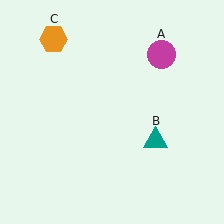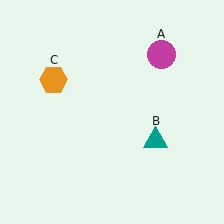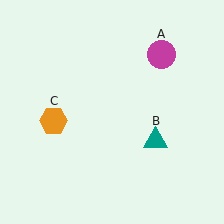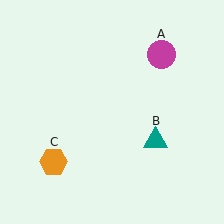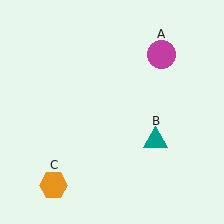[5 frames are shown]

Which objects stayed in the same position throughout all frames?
Magenta circle (object A) and teal triangle (object B) remained stationary.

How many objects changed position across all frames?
1 object changed position: orange hexagon (object C).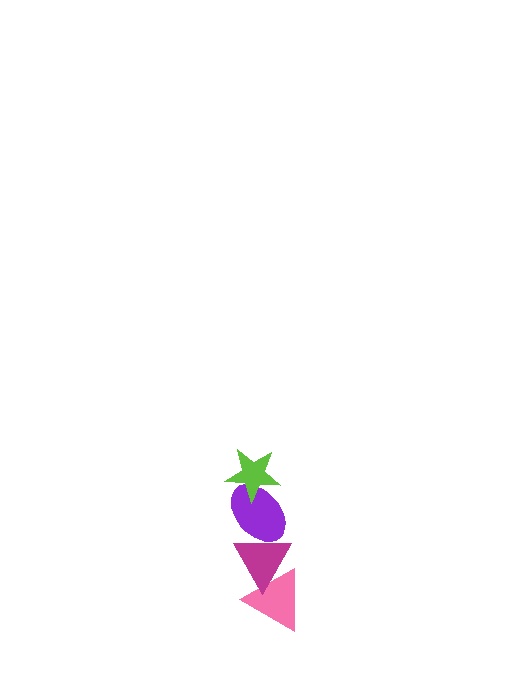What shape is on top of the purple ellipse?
The lime star is on top of the purple ellipse.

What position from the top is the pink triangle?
The pink triangle is 4th from the top.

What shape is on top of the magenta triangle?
The purple ellipse is on top of the magenta triangle.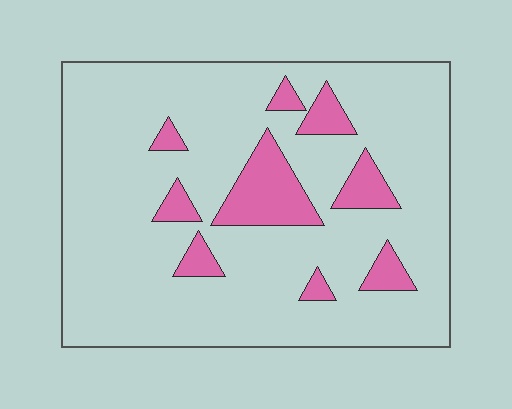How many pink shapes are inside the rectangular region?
9.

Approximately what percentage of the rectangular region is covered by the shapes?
Approximately 15%.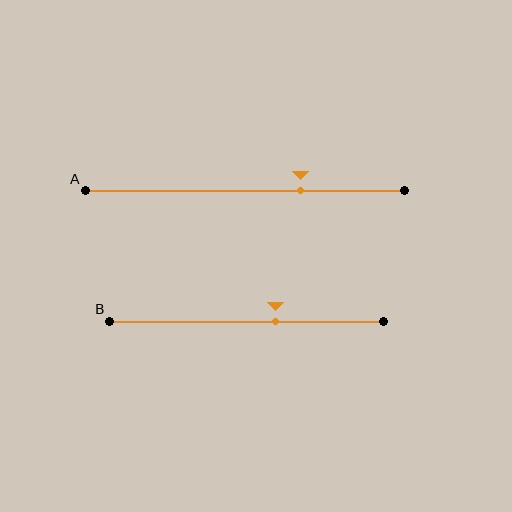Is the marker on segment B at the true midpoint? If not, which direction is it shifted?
No, the marker on segment B is shifted to the right by about 11% of the segment length.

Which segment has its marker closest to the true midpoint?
Segment B has its marker closest to the true midpoint.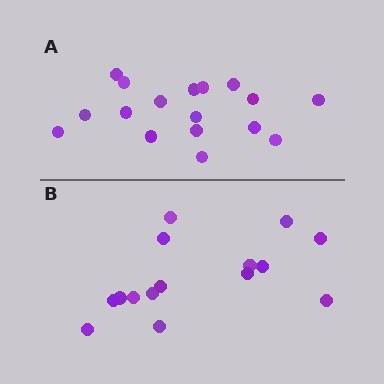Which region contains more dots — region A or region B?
Region A (the top region) has more dots.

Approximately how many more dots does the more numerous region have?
Region A has just a few more — roughly 2 or 3 more dots than region B.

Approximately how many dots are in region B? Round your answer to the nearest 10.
About 20 dots. (The exact count is 15, which rounds to 20.)